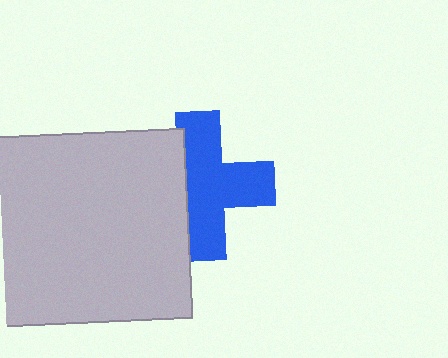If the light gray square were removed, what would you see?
You would see the complete blue cross.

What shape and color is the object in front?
The object in front is a light gray square.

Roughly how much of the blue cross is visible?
Most of it is visible (roughly 68%).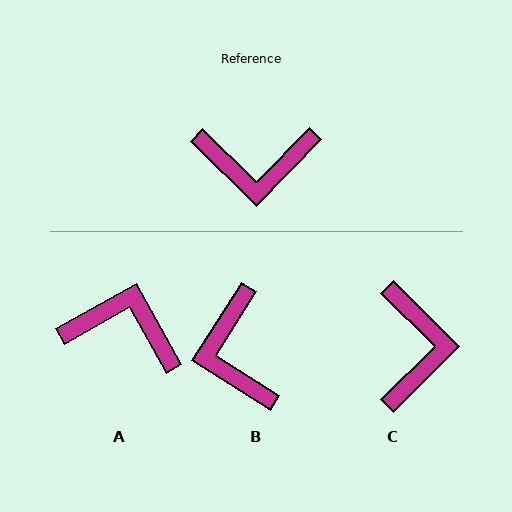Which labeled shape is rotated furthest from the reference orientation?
A, about 164 degrees away.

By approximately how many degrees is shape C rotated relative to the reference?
Approximately 89 degrees counter-clockwise.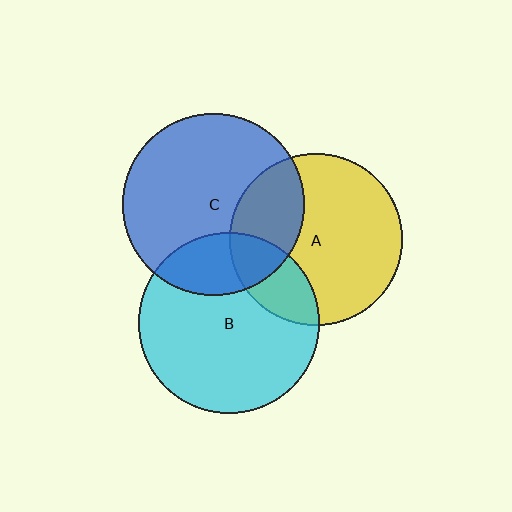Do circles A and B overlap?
Yes.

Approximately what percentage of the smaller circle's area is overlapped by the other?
Approximately 20%.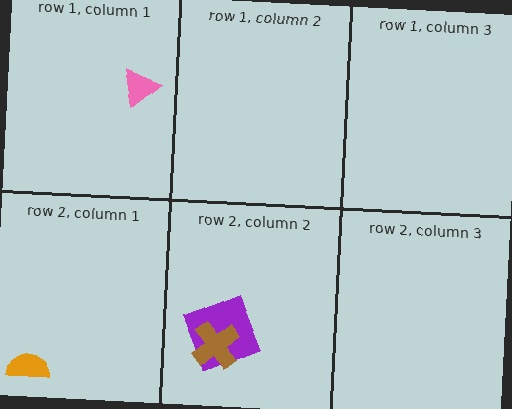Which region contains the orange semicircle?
The row 2, column 1 region.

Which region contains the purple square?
The row 2, column 2 region.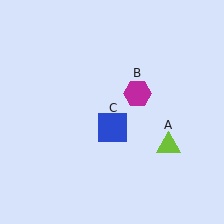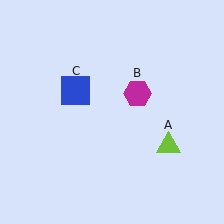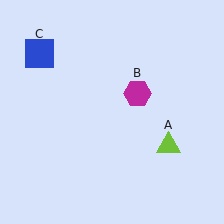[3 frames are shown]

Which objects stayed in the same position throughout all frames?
Lime triangle (object A) and magenta hexagon (object B) remained stationary.